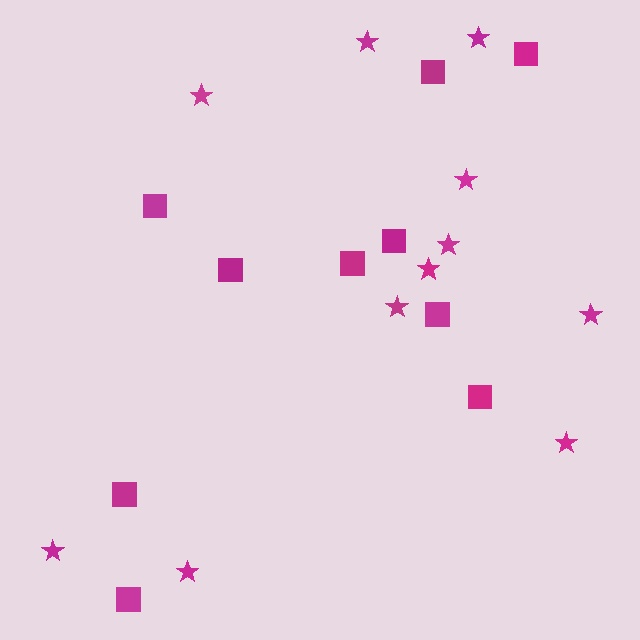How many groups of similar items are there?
There are 2 groups: one group of squares (10) and one group of stars (11).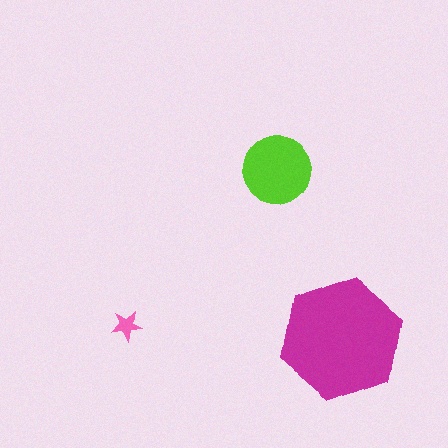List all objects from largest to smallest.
The magenta hexagon, the lime circle, the pink star.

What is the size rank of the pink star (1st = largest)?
3rd.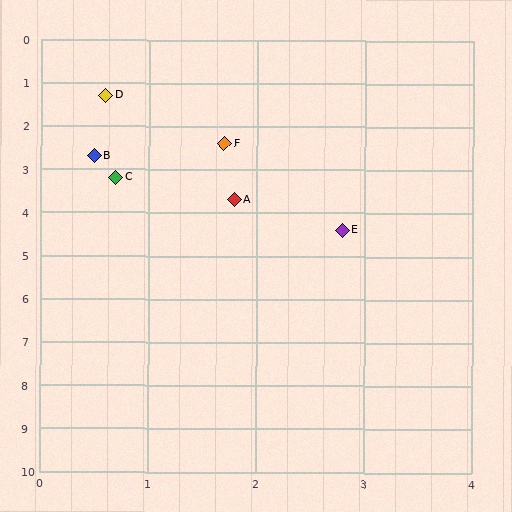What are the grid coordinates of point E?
Point E is at approximately (2.8, 4.4).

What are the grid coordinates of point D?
Point D is at approximately (0.6, 1.3).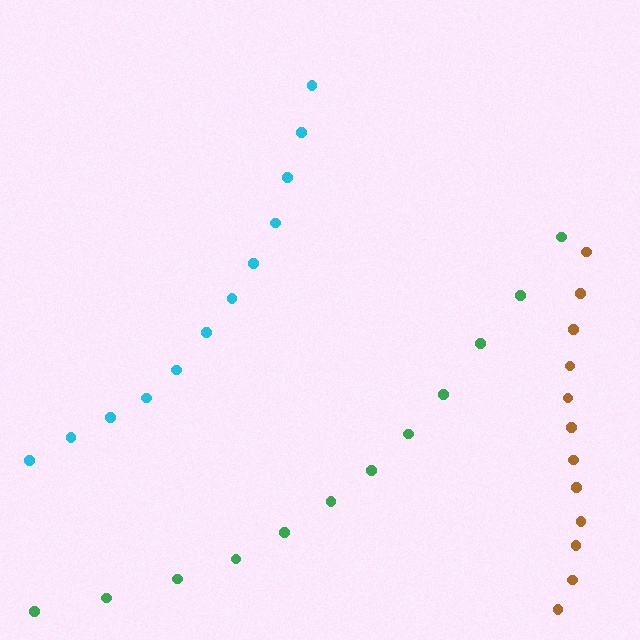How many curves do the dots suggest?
There are 3 distinct paths.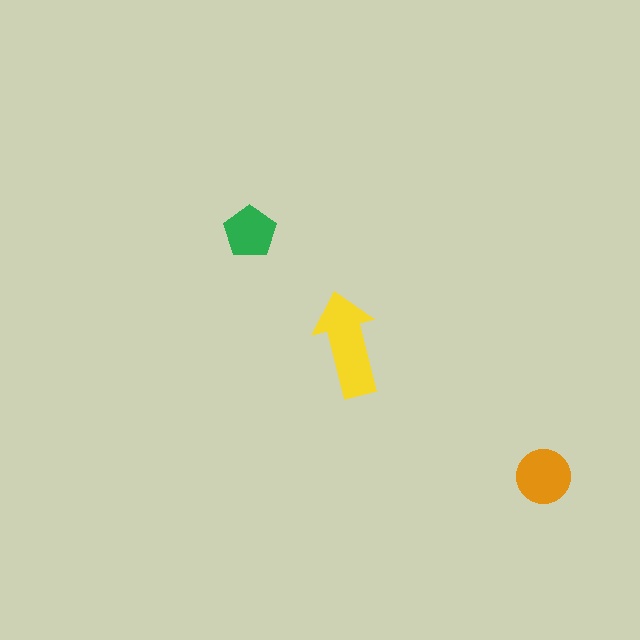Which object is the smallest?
The green pentagon.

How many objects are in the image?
There are 3 objects in the image.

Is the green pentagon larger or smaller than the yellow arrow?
Smaller.